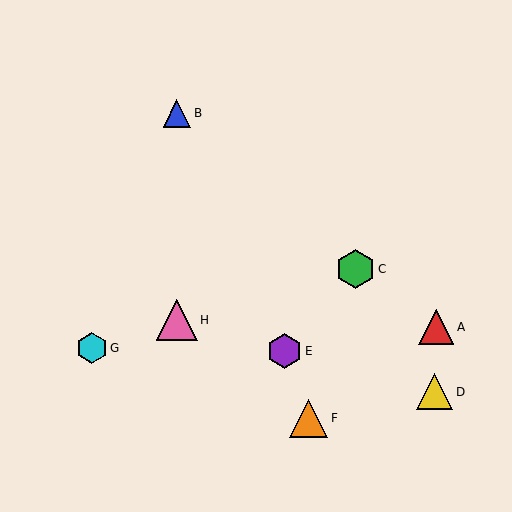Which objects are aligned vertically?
Objects B, H are aligned vertically.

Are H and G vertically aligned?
No, H is at x≈177 and G is at x≈92.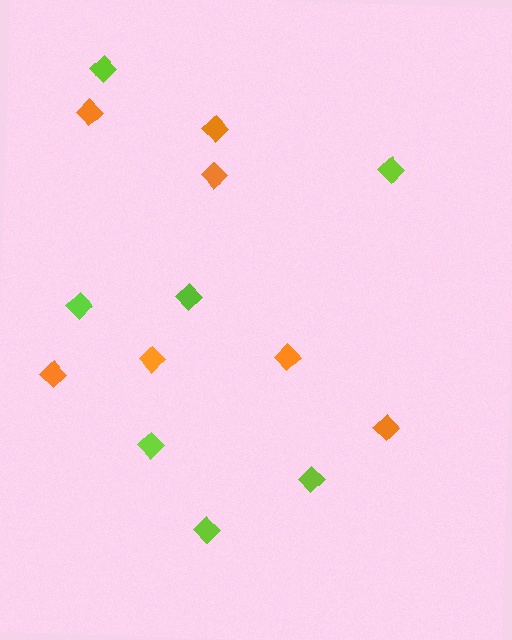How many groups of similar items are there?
There are 2 groups: one group of lime diamonds (7) and one group of orange diamonds (7).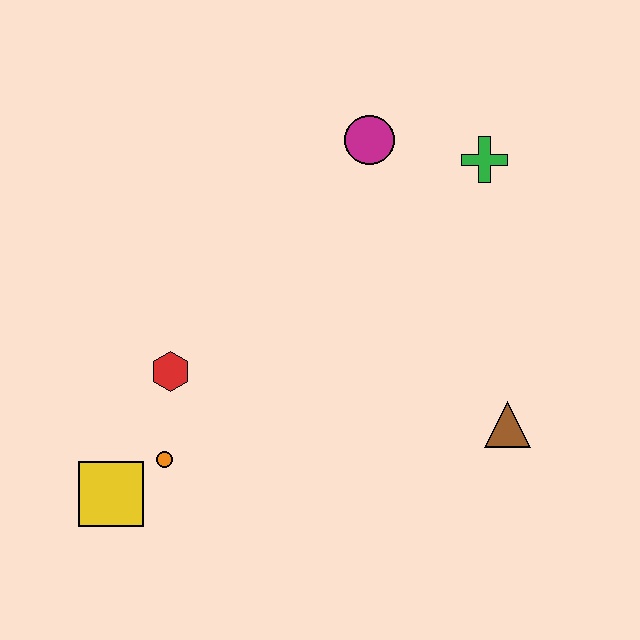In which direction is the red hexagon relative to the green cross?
The red hexagon is to the left of the green cross.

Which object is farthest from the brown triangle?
The yellow square is farthest from the brown triangle.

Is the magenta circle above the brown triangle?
Yes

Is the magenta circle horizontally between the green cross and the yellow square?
Yes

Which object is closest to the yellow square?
The orange circle is closest to the yellow square.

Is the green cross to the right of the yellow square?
Yes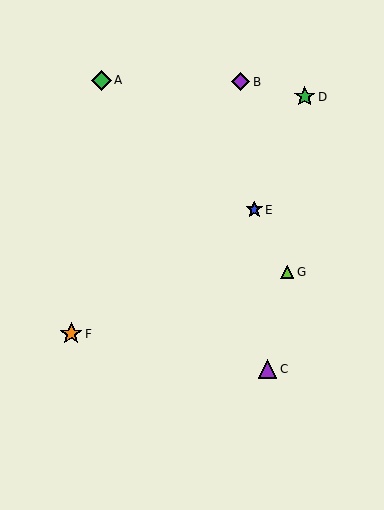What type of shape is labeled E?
Shape E is a blue star.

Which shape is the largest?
The orange star (labeled F) is the largest.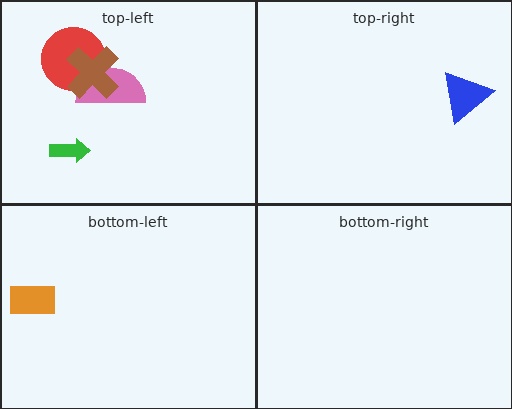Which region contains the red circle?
The top-left region.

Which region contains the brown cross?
The top-left region.